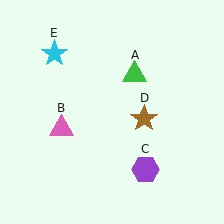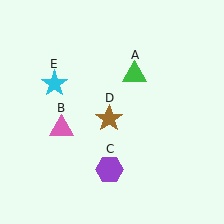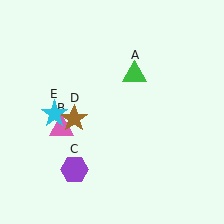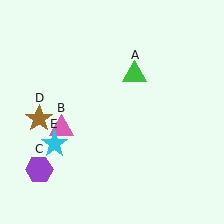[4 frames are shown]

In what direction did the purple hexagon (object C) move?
The purple hexagon (object C) moved left.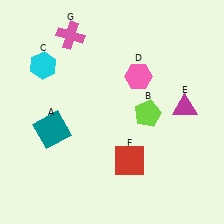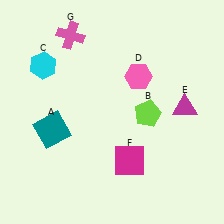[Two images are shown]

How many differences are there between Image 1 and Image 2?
There is 1 difference between the two images.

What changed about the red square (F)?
In Image 1, F is red. In Image 2, it changed to magenta.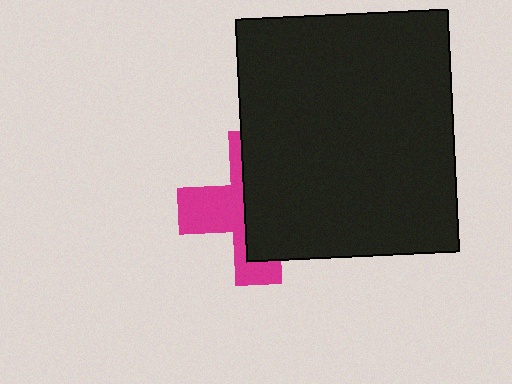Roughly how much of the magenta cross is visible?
A small part of it is visible (roughly 43%).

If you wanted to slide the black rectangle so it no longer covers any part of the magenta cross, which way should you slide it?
Slide it right — that is the most direct way to separate the two shapes.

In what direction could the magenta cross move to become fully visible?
The magenta cross could move left. That would shift it out from behind the black rectangle entirely.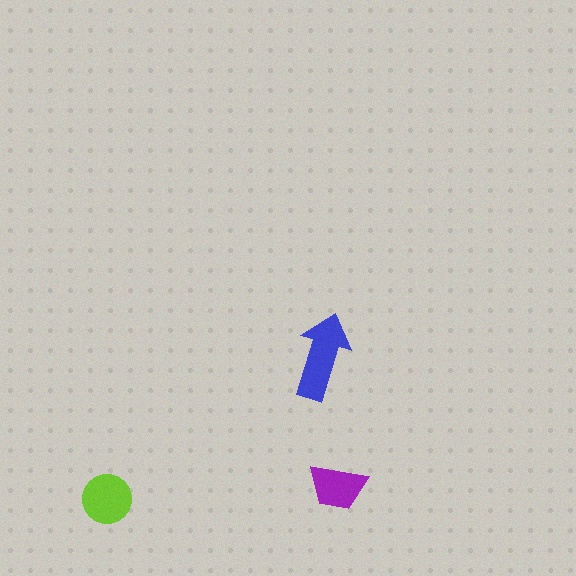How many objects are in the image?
There are 3 objects in the image.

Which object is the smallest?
The purple trapezoid.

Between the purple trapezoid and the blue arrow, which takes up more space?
The blue arrow.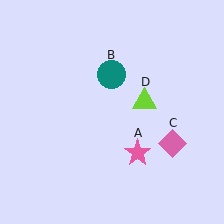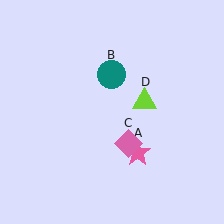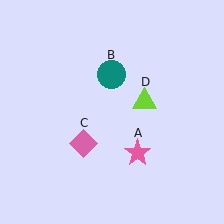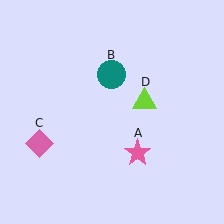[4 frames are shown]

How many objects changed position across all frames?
1 object changed position: pink diamond (object C).